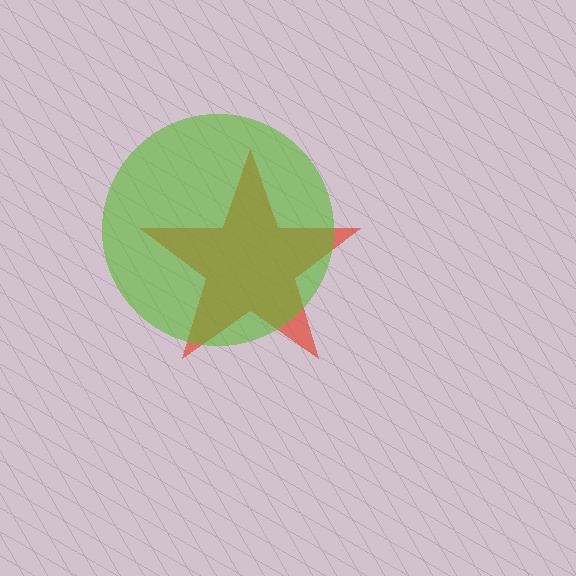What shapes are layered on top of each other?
The layered shapes are: a red star, a lime circle.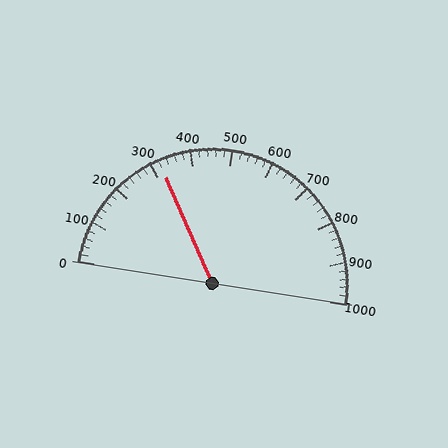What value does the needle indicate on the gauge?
The needle indicates approximately 320.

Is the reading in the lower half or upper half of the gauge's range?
The reading is in the lower half of the range (0 to 1000).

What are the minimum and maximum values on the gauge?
The gauge ranges from 0 to 1000.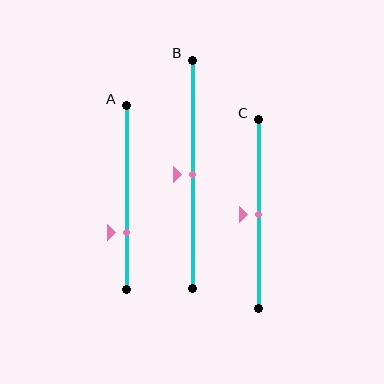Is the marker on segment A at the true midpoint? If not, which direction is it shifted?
No, the marker on segment A is shifted downward by about 19% of the segment length.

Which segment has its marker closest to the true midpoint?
Segment B has its marker closest to the true midpoint.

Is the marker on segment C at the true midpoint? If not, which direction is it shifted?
Yes, the marker on segment C is at the true midpoint.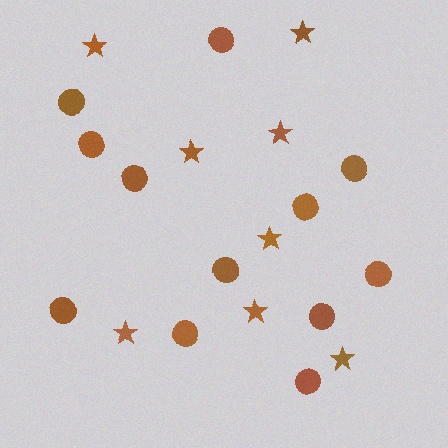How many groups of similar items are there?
There are 2 groups: one group of circles (12) and one group of stars (8).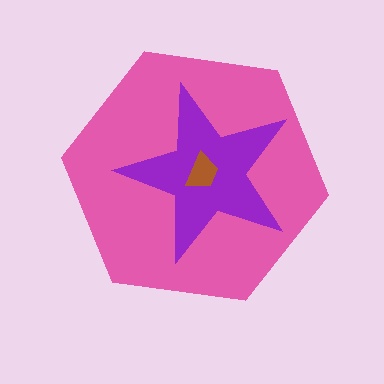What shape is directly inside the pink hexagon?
The purple star.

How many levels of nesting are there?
3.